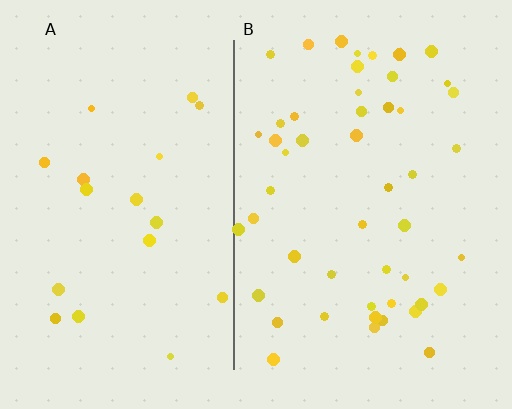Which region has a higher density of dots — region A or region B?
B (the right).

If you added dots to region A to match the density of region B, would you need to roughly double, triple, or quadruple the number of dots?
Approximately triple.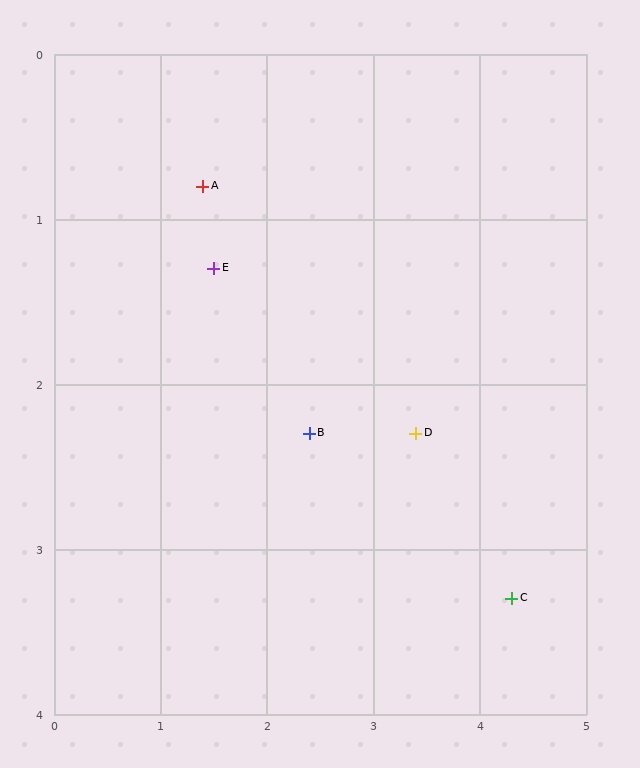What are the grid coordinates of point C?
Point C is at approximately (4.3, 3.3).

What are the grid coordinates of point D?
Point D is at approximately (3.4, 2.3).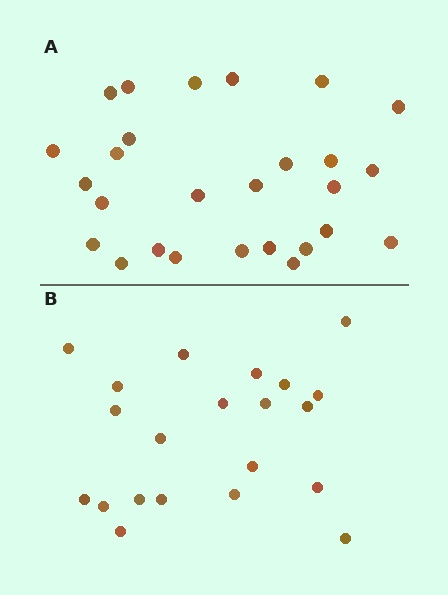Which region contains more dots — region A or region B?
Region A (the top region) has more dots.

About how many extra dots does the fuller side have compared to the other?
Region A has about 6 more dots than region B.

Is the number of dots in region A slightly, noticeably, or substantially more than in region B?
Region A has noticeably more, but not dramatically so. The ratio is roughly 1.3 to 1.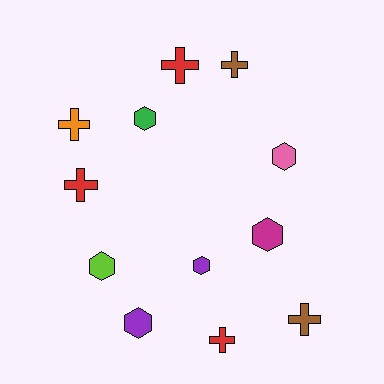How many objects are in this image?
There are 12 objects.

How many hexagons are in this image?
There are 6 hexagons.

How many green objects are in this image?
There is 1 green object.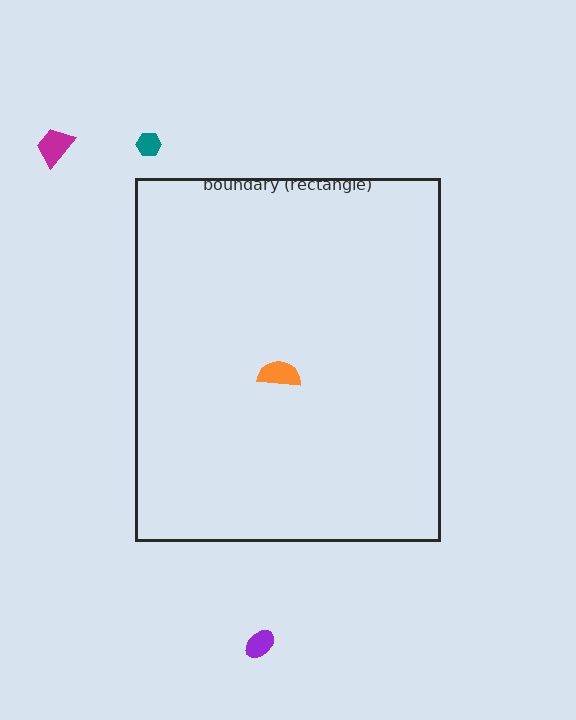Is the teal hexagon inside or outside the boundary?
Outside.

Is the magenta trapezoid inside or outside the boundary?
Outside.